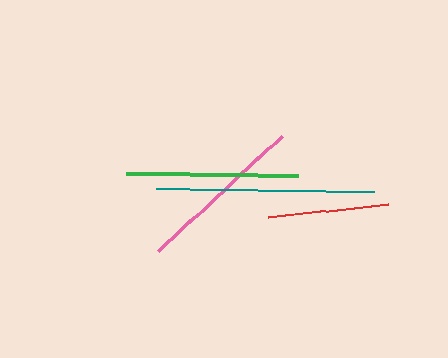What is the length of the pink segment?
The pink segment is approximately 169 pixels long.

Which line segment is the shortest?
The red line is the shortest at approximately 119 pixels.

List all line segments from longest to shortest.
From longest to shortest: teal, green, pink, red.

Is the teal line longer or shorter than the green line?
The teal line is longer than the green line.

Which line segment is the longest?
The teal line is the longest at approximately 218 pixels.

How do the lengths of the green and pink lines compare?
The green and pink lines are approximately the same length.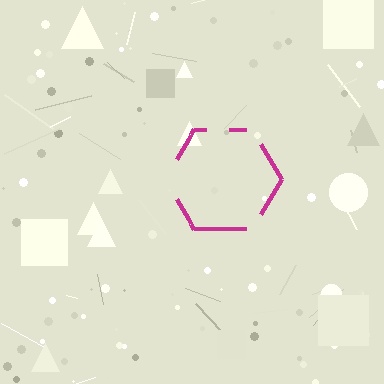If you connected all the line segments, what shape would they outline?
They would outline a hexagon.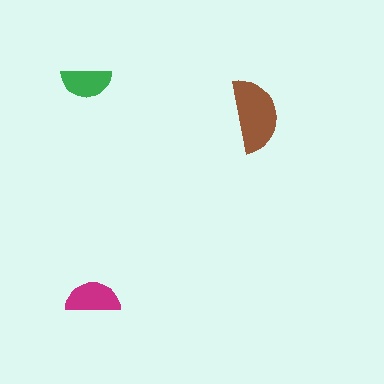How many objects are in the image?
There are 3 objects in the image.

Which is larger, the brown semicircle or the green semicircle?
The brown one.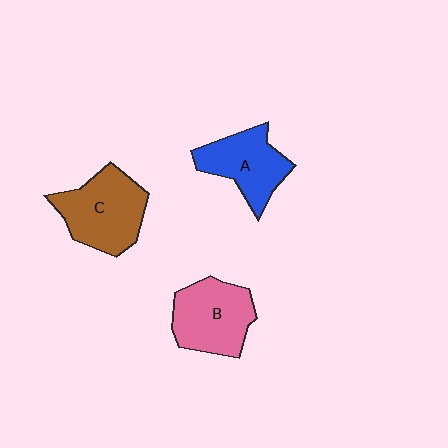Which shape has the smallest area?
Shape A (blue).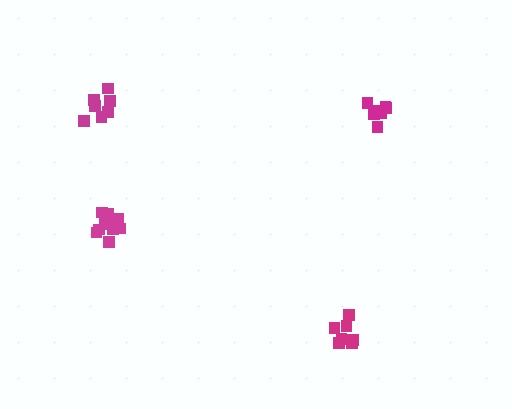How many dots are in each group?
Group 1: 7 dots, Group 2: 7 dots, Group 3: 7 dots, Group 4: 11 dots (32 total).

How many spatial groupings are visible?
There are 4 spatial groupings.